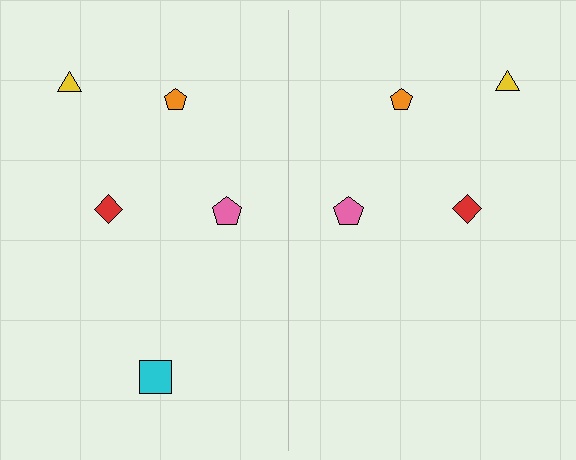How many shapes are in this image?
There are 9 shapes in this image.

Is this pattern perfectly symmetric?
No, the pattern is not perfectly symmetric. A cyan square is missing from the right side.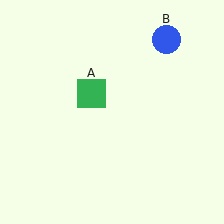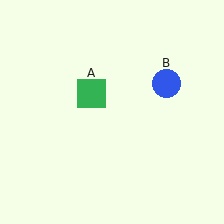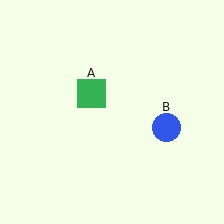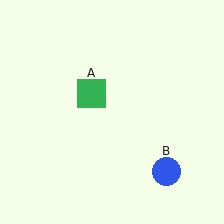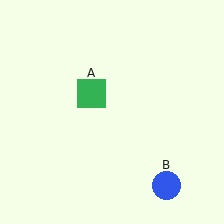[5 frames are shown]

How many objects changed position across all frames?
1 object changed position: blue circle (object B).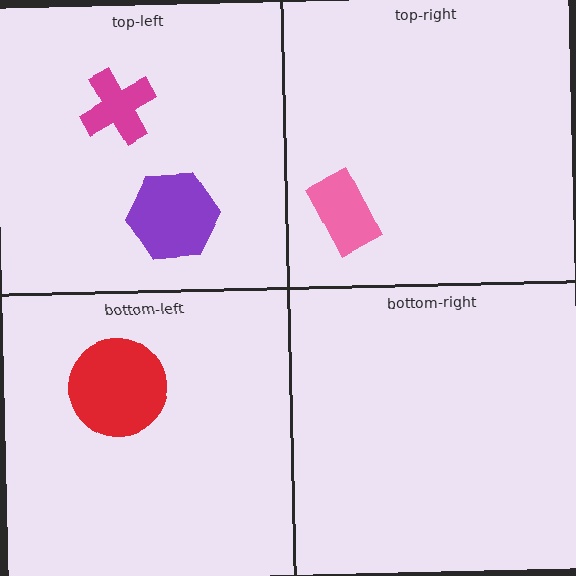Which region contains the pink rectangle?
The top-right region.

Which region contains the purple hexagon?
The top-left region.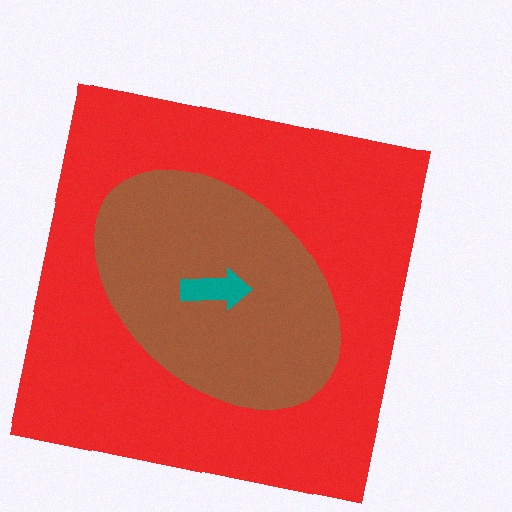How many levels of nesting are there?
3.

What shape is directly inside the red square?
The brown ellipse.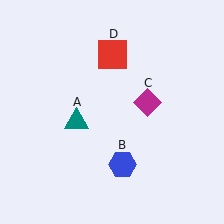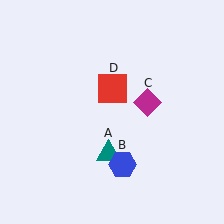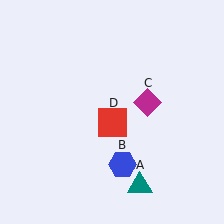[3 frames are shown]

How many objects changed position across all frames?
2 objects changed position: teal triangle (object A), red square (object D).